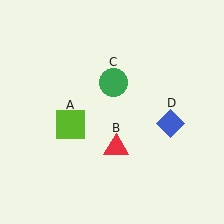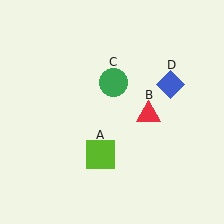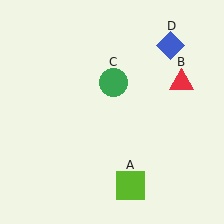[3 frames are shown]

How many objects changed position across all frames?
3 objects changed position: lime square (object A), red triangle (object B), blue diamond (object D).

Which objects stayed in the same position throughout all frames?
Green circle (object C) remained stationary.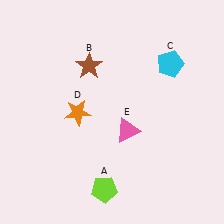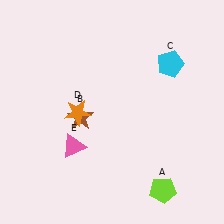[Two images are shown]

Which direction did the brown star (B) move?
The brown star (B) moved down.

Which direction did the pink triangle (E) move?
The pink triangle (E) moved left.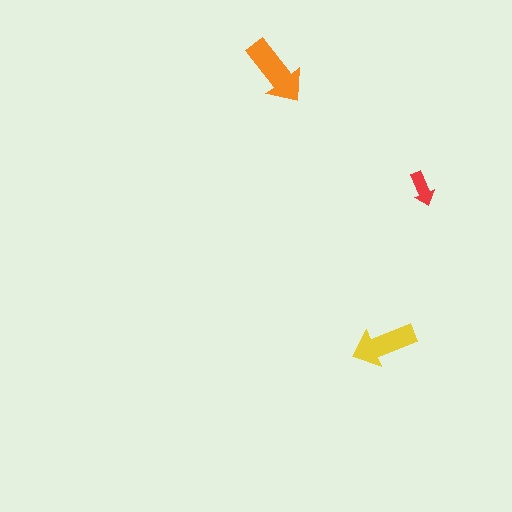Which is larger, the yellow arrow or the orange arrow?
The orange one.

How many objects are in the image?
There are 3 objects in the image.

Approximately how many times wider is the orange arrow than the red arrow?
About 2 times wider.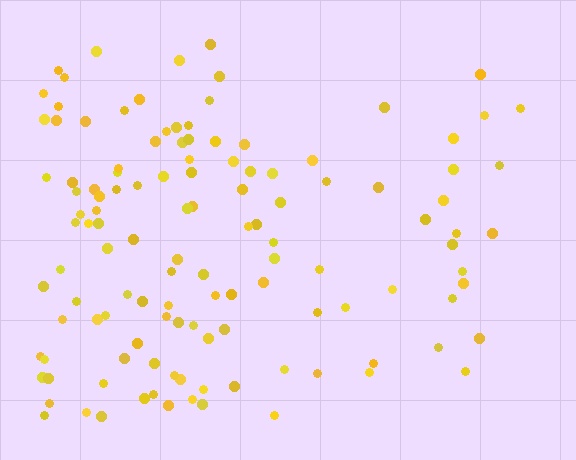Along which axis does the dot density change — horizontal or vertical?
Horizontal.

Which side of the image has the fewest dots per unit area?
The right.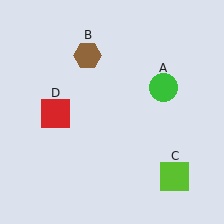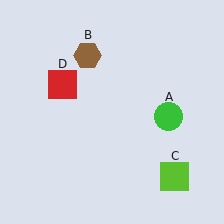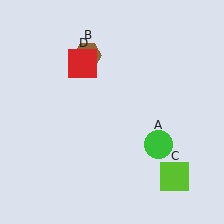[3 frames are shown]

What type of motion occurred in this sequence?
The green circle (object A), red square (object D) rotated clockwise around the center of the scene.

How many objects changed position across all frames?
2 objects changed position: green circle (object A), red square (object D).